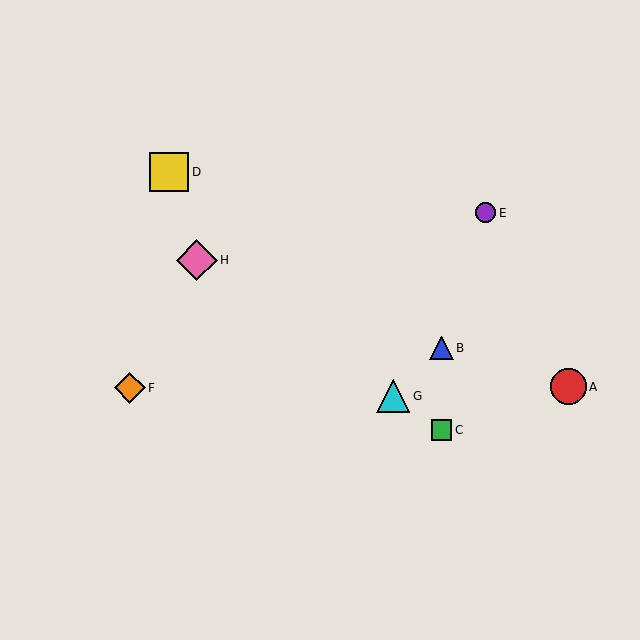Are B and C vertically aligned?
Yes, both are at x≈441.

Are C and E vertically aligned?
No, C is at x≈441 and E is at x≈486.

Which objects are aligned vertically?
Objects B, C are aligned vertically.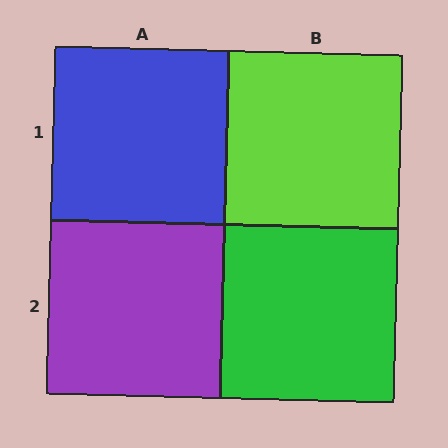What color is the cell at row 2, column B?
Green.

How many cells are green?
1 cell is green.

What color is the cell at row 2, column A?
Purple.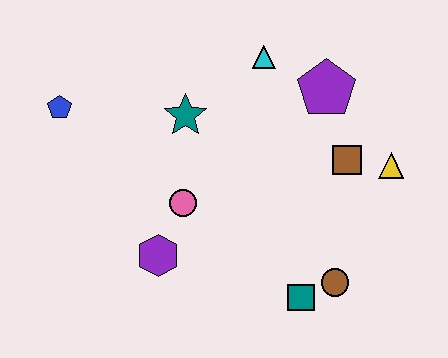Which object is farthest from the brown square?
The blue pentagon is farthest from the brown square.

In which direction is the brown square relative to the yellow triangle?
The brown square is to the left of the yellow triangle.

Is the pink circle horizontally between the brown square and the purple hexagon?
Yes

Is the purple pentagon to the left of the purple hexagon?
No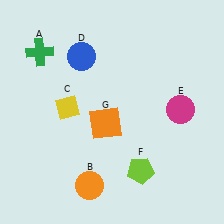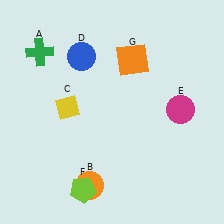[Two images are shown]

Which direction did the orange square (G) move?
The orange square (G) moved up.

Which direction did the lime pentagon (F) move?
The lime pentagon (F) moved left.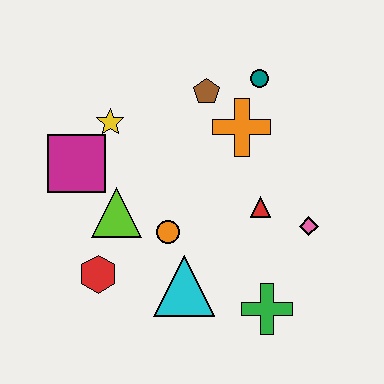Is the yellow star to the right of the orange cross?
No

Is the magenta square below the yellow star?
Yes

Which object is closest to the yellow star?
The magenta square is closest to the yellow star.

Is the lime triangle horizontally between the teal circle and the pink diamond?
No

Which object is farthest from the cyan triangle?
The teal circle is farthest from the cyan triangle.